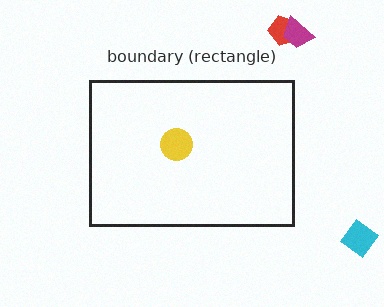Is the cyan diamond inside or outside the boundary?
Outside.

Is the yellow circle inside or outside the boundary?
Inside.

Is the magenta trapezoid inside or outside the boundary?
Outside.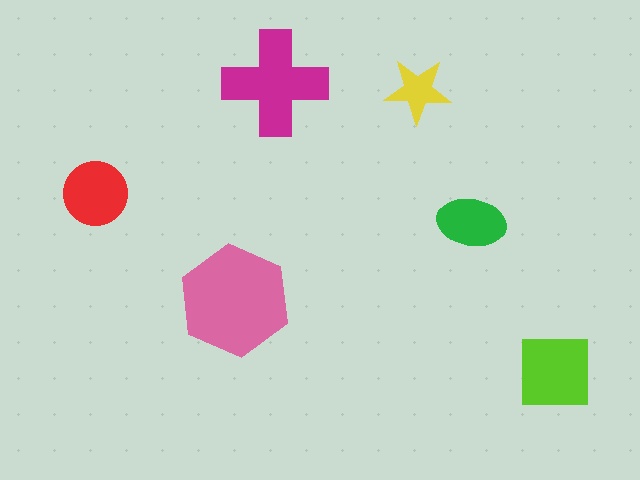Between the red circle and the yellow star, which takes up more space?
The red circle.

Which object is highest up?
The magenta cross is topmost.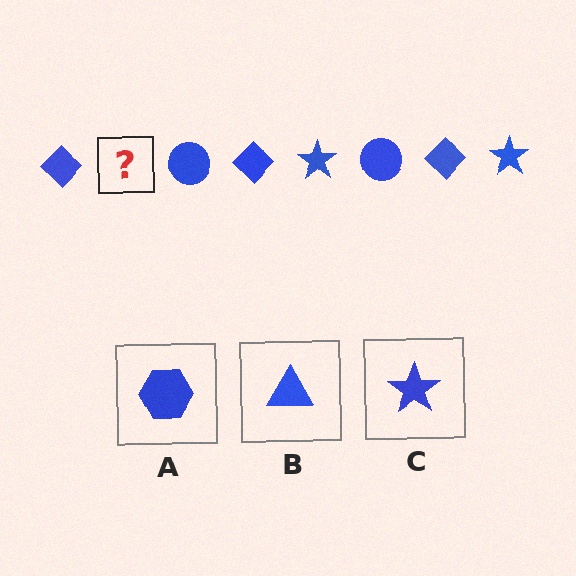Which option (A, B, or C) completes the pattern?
C.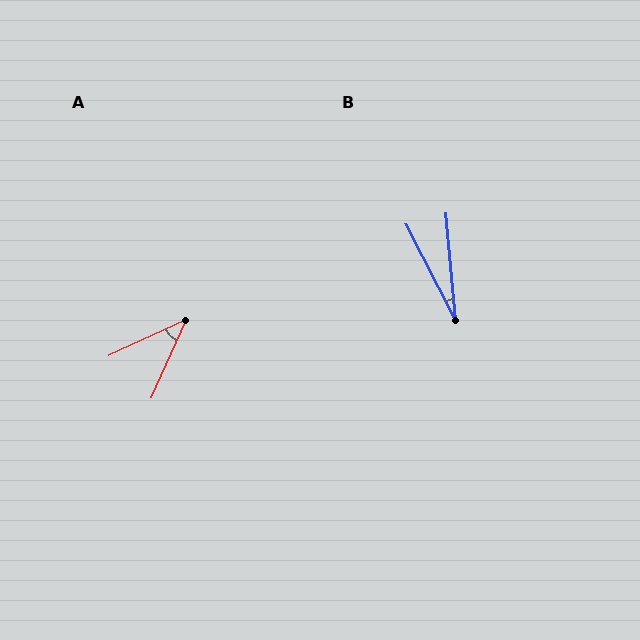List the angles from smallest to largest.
B (22°), A (41°).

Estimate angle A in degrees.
Approximately 41 degrees.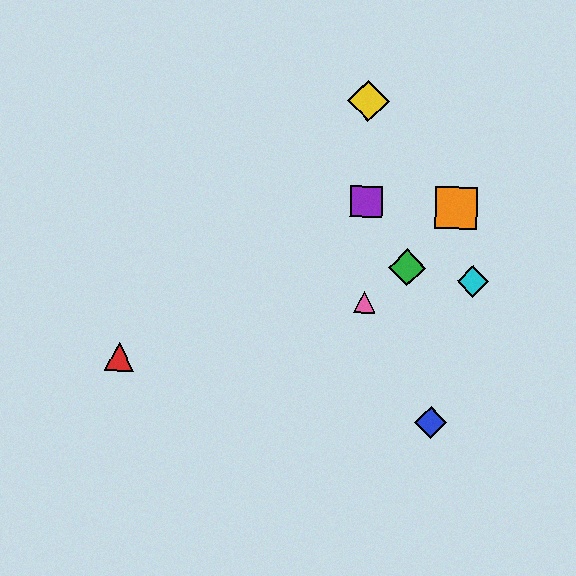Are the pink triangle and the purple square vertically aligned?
Yes, both are at x≈364.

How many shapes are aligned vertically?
3 shapes (the yellow diamond, the purple square, the pink triangle) are aligned vertically.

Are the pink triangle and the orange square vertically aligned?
No, the pink triangle is at x≈364 and the orange square is at x≈456.